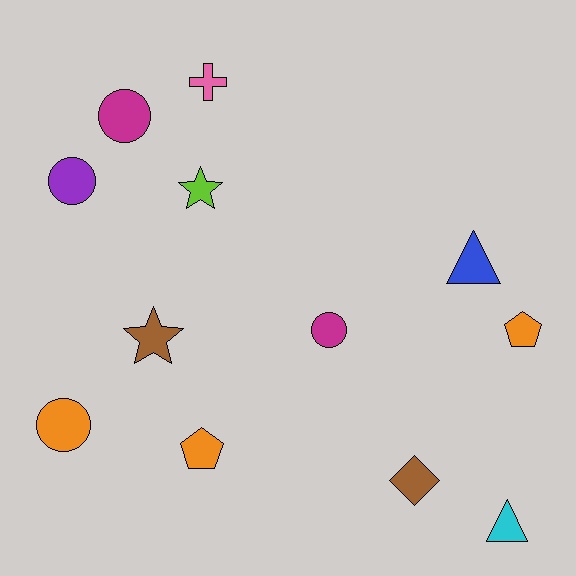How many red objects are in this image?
There are no red objects.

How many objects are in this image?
There are 12 objects.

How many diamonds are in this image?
There is 1 diamond.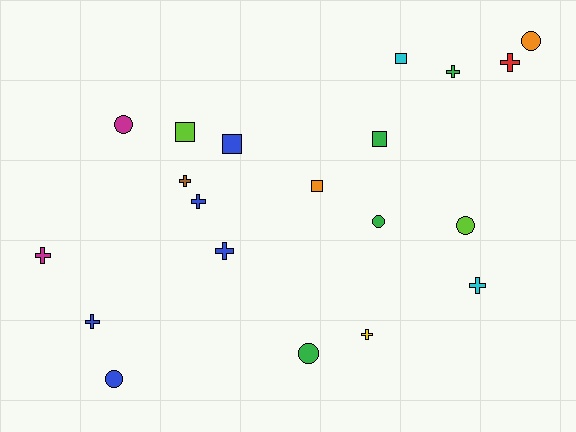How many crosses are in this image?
There are 9 crosses.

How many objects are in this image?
There are 20 objects.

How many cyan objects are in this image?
There are 2 cyan objects.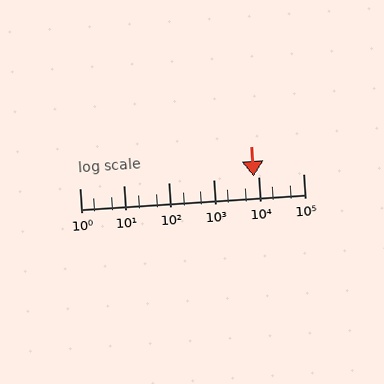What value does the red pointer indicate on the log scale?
The pointer indicates approximately 7700.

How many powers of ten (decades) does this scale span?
The scale spans 5 decades, from 1 to 100000.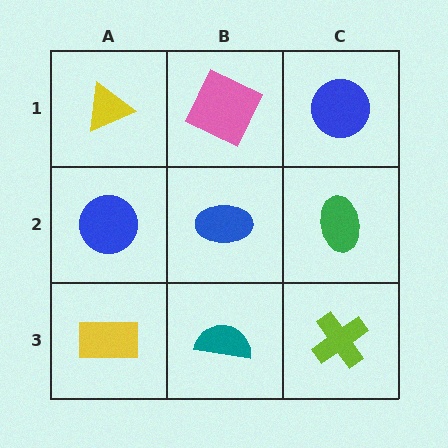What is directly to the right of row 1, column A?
A pink square.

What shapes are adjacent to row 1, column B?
A blue ellipse (row 2, column B), a yellow triangle (row 1, column A), a blue circle (row 1, column C).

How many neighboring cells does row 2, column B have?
4.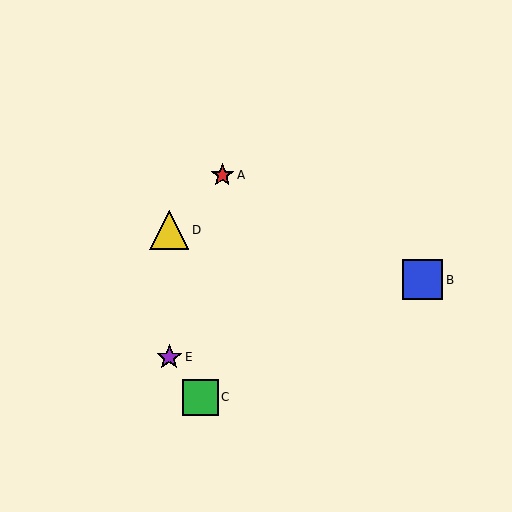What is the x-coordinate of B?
Object B is at x≈423.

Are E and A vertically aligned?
No, E is at x≈169 and A is at x≈222.